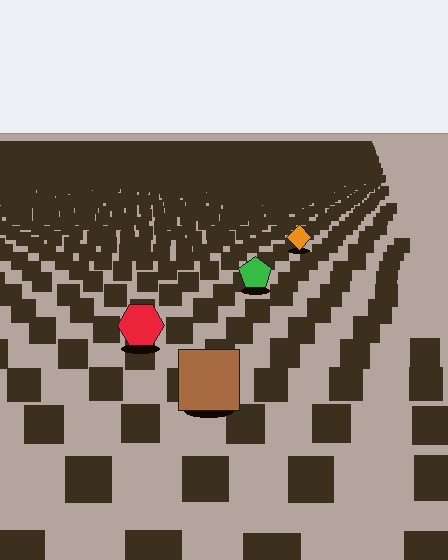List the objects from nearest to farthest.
From nearest to farthest: the brown square, the red hexagon, the green pentagon, the orange diamond.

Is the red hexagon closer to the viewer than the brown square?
No. The brown square is closer — you can tell from the texture gradient: the ground texture is coarser near it.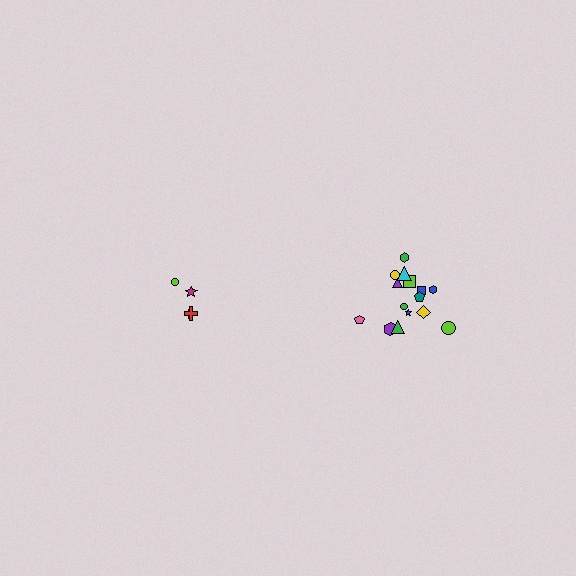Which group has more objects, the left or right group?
The right group.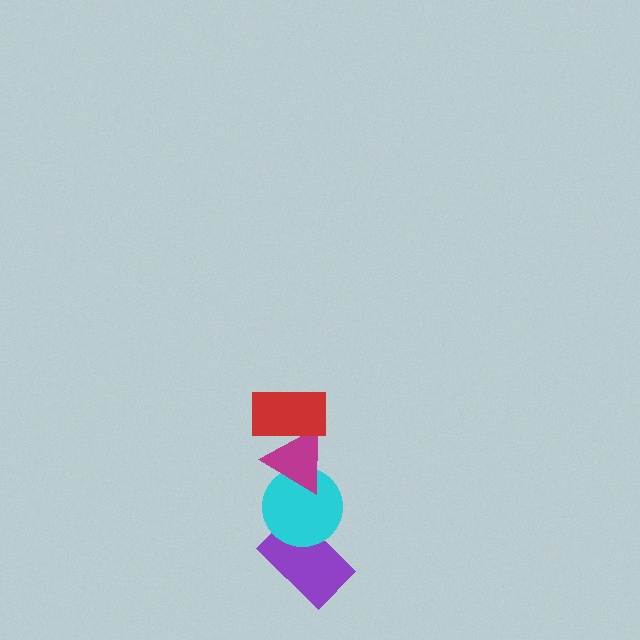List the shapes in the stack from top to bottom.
From top to bottom: the red rectangle, the magenta triangle, the cyan circle, the purple rectangle.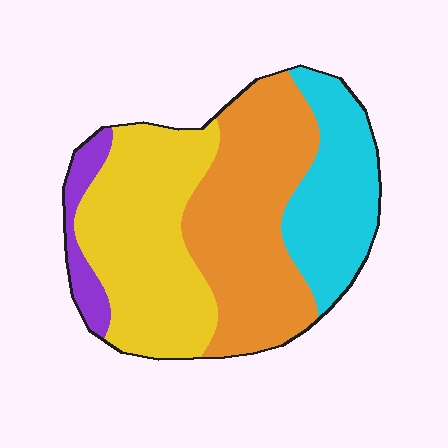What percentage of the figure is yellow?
Yellow takes up about one third (1/3) of the figure.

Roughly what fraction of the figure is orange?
Orange covers about 35% of the figure.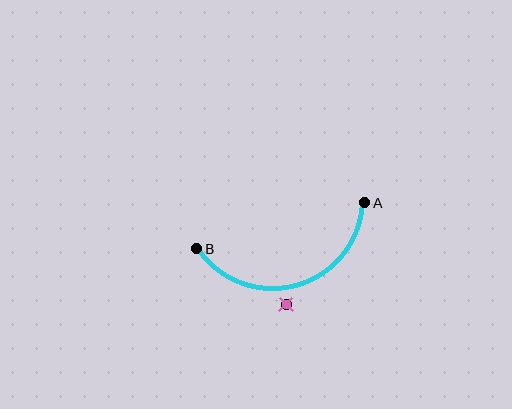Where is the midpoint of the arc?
The arc midpoint is the point on the curve farthest from the straight line joining A and B. It sits below that line.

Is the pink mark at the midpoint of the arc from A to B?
No — the pink mark does not lie on the arc at all. It sits slightly outside the curve.